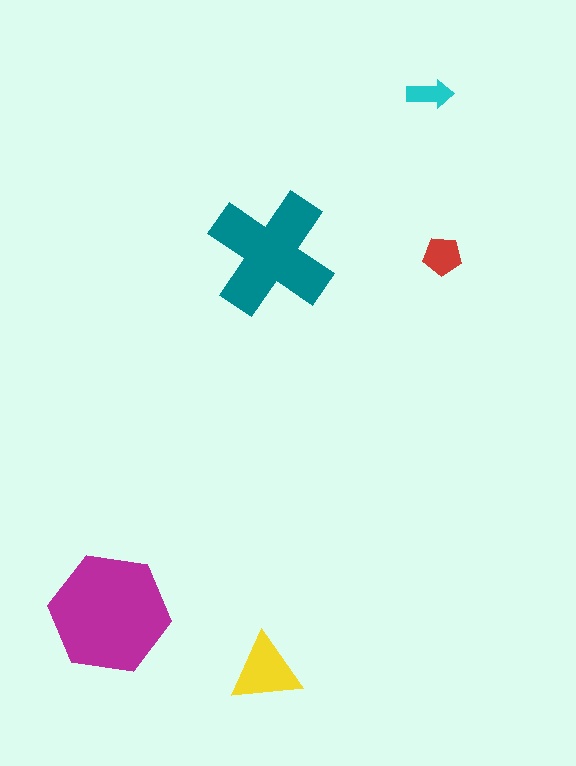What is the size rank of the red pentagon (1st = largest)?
4th.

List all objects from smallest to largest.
The cyan arrow, the red pentagon, the yellow triangle, the teal cross, the magenta hexagon.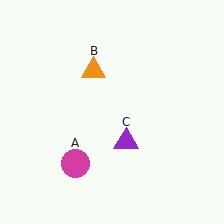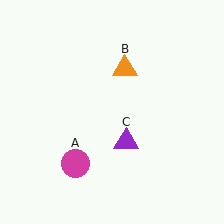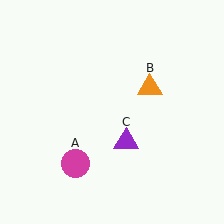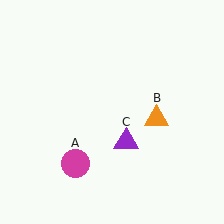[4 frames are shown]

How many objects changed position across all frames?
1 object changed position: orange triangle (object B).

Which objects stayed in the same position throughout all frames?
Magenta circle (object A) and purple triangle (object C) remained stationary.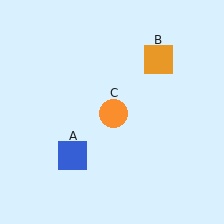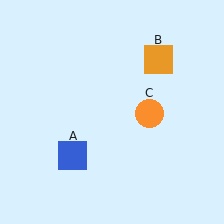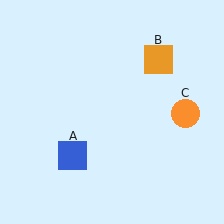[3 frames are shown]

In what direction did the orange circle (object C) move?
The orange circle (object C) moved right.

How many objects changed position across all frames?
1 object changed position: orange circle (object C).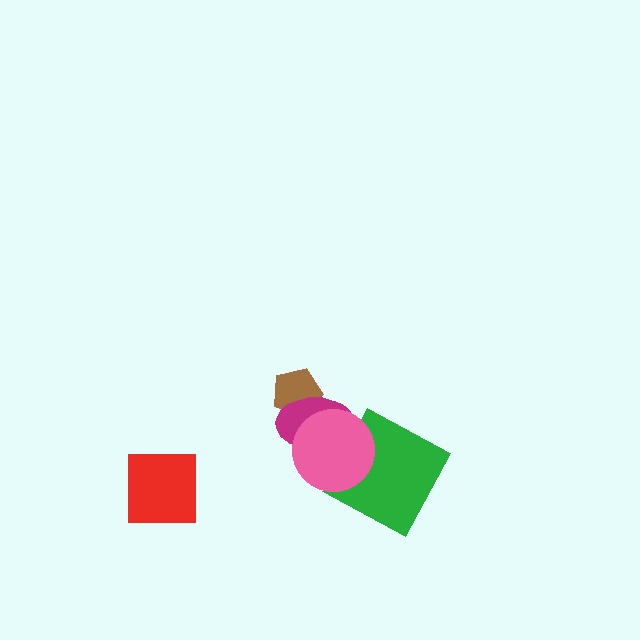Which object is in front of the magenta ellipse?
The pink circle is in front of the magenta ellipse.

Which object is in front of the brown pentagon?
The magenta ellipse is in front of the brown pentagon.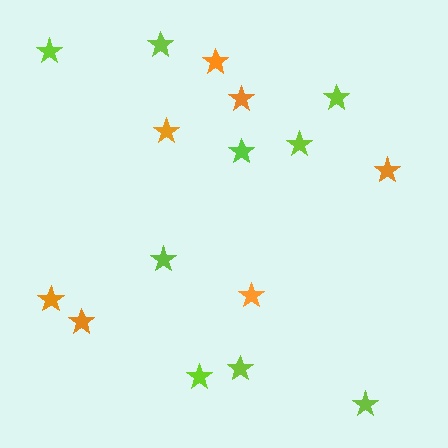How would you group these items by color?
There are 2 groups: one group of orange stars (7) and one group of lime stars (9).